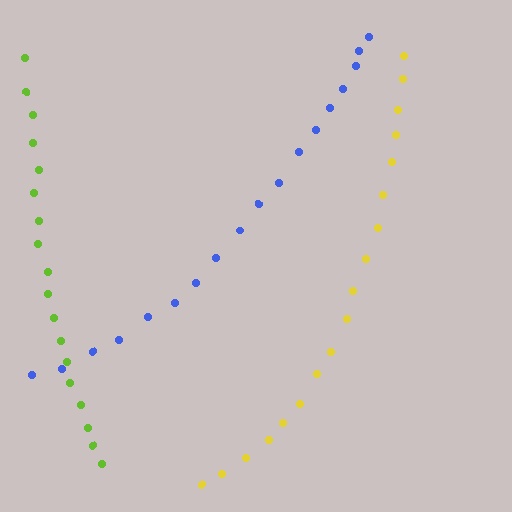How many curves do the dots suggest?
There are 3 distinct paths.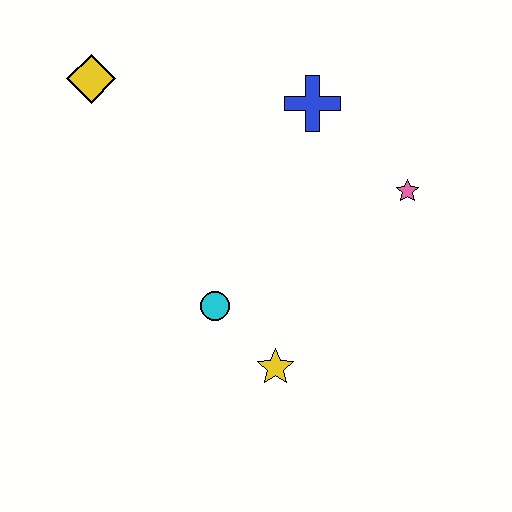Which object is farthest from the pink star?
The yellow diamond is farthest from the pink star.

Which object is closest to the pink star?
The blue cross is closest to the pink star.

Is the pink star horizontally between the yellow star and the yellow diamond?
No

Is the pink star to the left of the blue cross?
No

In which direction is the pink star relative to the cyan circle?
The pink star is to the right of the cyan circle.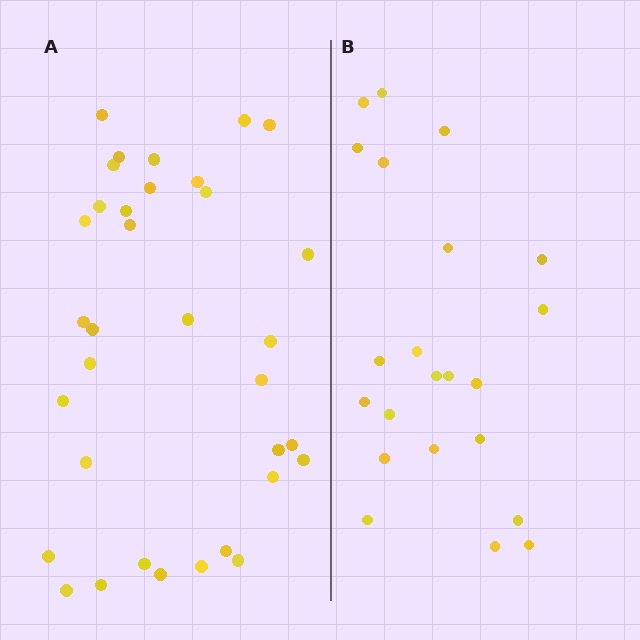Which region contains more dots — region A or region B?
Region A (the left region) has more dots.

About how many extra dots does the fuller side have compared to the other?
Region A has roughly 12 or so more dots than region B.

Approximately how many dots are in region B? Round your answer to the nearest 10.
About 20 dots. (The exact count is 22, which rounds to 20.)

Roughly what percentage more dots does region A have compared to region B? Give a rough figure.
About 55% more.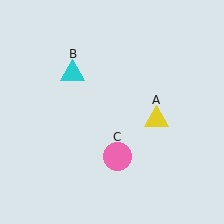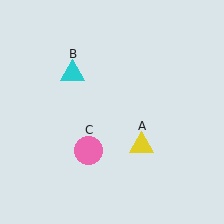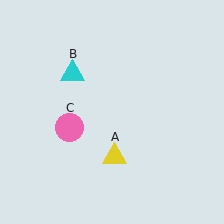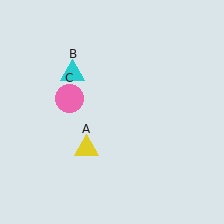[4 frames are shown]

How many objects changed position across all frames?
2 objects changed position: yellow triangle (object A), pink circle (object C).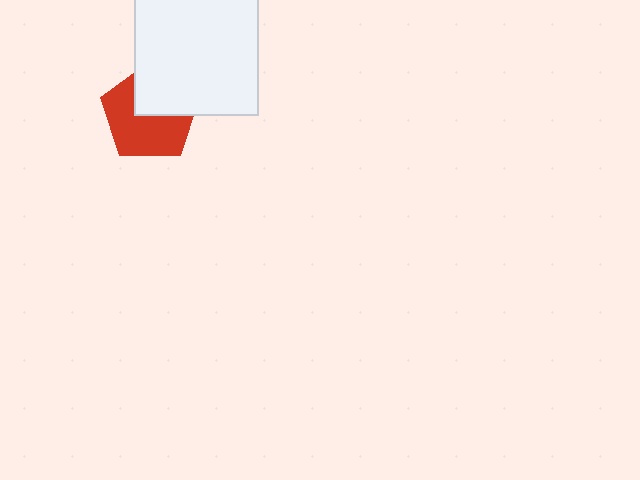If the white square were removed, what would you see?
You would see the complete red pentagon.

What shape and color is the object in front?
The object in front is a white square.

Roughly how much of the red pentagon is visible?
About half of it is visible (roughly 61%).